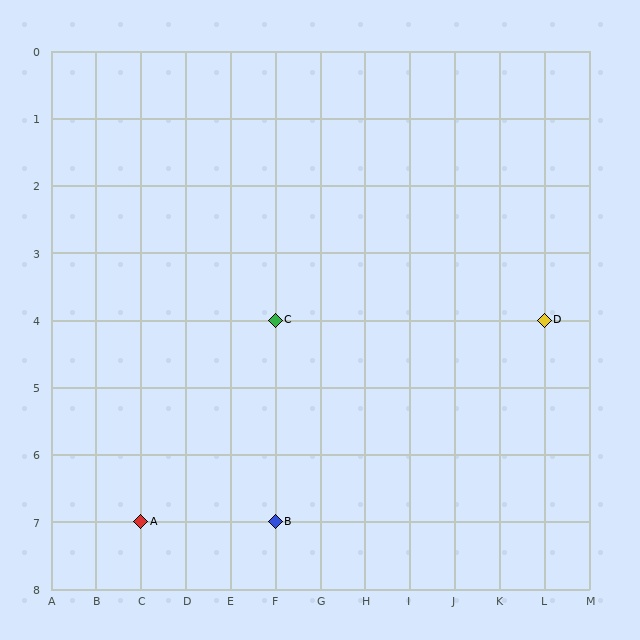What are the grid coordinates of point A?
Point A is at grid coordinates (C, 7).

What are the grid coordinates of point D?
Point D is at grid coordinates (L, 4).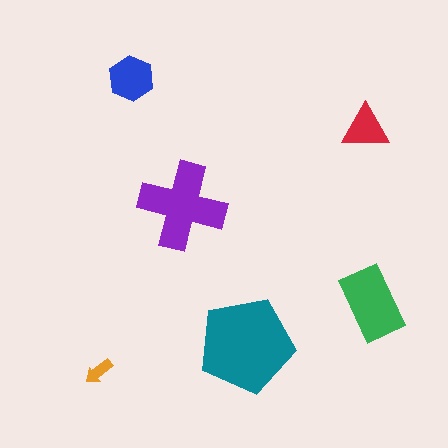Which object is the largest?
The teal pentagon.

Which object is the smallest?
The orange arrow.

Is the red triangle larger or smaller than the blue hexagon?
Smaller.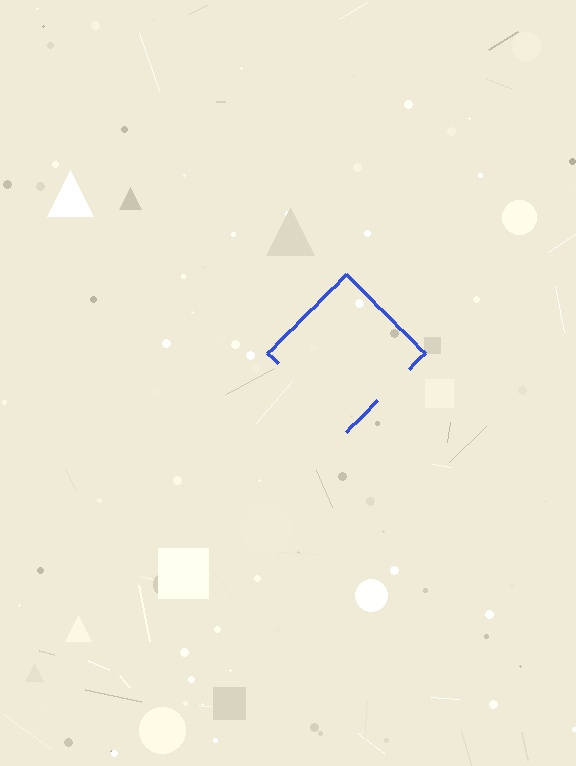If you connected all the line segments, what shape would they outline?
They would outline a diamond.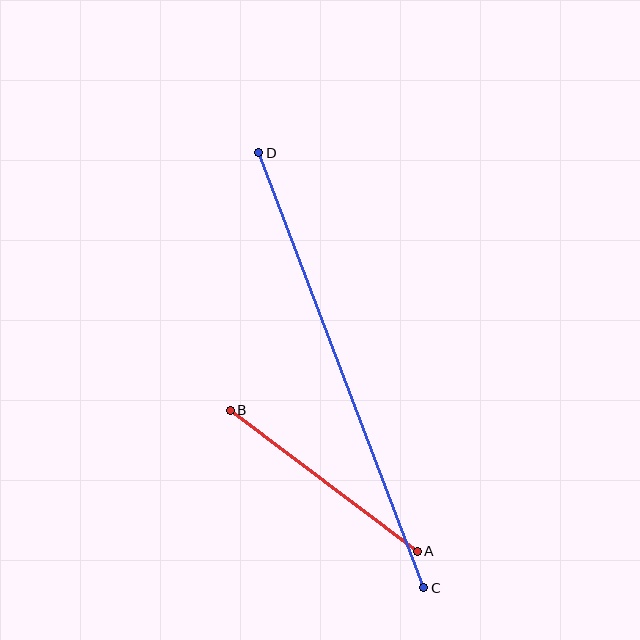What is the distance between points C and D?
The distance is approximately 466 pixels.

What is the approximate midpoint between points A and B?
The midpoint is at approximately (324, 481) pixels.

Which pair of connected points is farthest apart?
Points C and D are farthest apart.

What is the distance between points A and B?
The distance is approximately 234 pixels.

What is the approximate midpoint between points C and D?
The midpoint is at approximately (341, 370) pixels.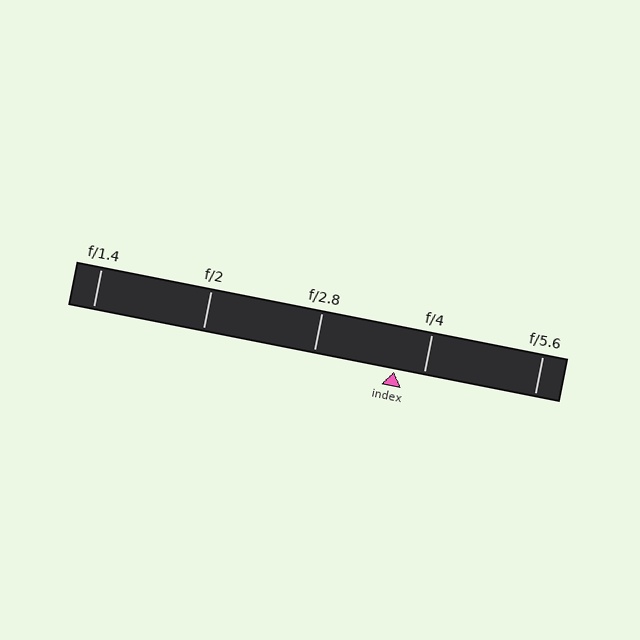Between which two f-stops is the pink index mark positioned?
The index mark is between f/2.8 and f/4.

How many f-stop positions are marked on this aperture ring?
There are 5 f-stop positions marked.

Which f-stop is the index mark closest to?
The index mark is closest to f/4.